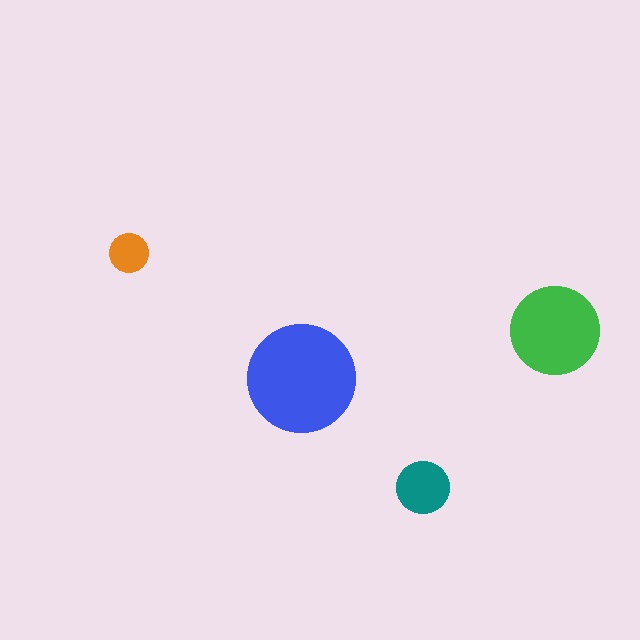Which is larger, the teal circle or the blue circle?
The blue one.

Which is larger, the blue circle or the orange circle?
The blue one.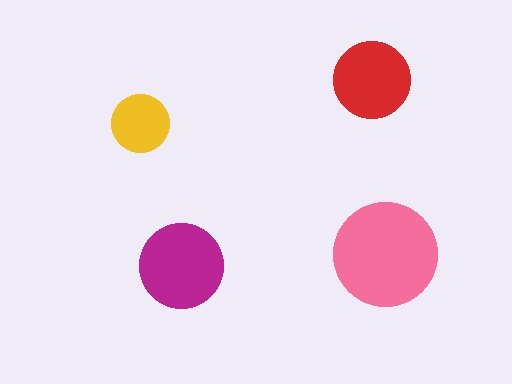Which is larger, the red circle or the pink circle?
The pink one.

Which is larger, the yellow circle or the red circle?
The red one.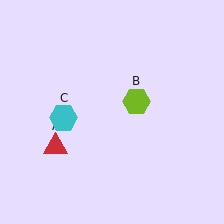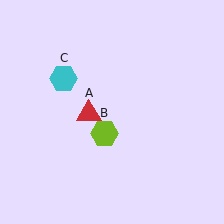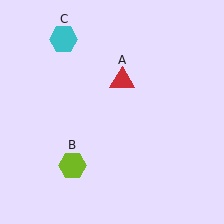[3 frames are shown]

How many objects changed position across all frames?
3 objects changed position: red triangle (object A), lime hexagon (object B), cyan hexagon (object C).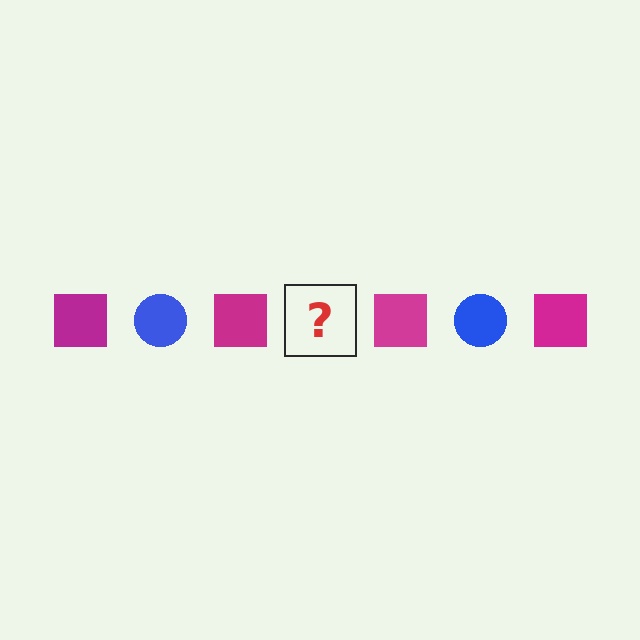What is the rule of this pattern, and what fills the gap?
The rule is that the pattern alternates between magenta square and blue circle. The gap should be filled with a blue circle.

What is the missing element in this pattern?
The missing element is a blue circle.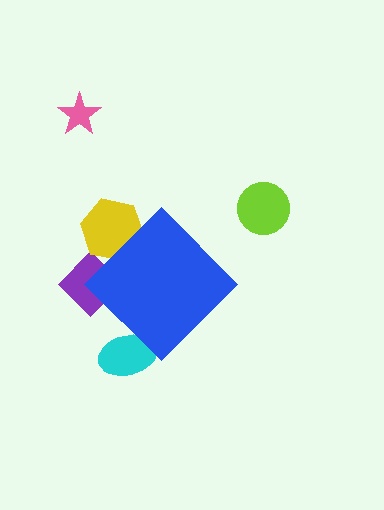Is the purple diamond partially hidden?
Yes, the purple diamond is partially hidden behind the blue diamond.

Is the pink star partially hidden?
No, the pink star is fully visible.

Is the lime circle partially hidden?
No, the lime circle is fully visible.